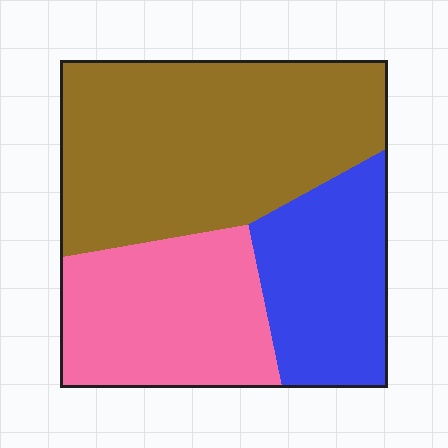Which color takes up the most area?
Brown, at roughly 50%.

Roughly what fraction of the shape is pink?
Pink takes up about one quarter (1/4) of the shape.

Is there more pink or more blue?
Pink.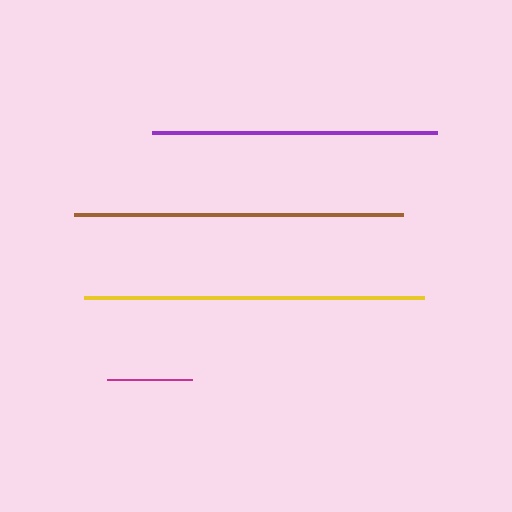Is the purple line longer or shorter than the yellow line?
The yellow line is longer than the purple line.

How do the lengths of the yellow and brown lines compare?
The yellow and brown lines are approximately the same length.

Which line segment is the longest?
The yellow line is the longest at approximately 340 pixels.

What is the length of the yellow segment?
The yellow segment is approximately 340 pixels long.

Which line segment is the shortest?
The magenta line is the shortest at approximately 86 pixels.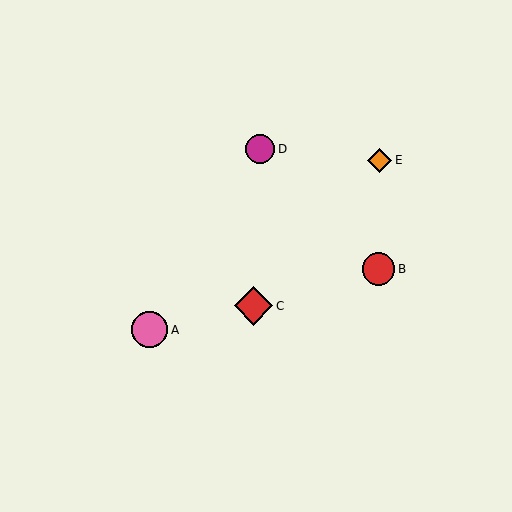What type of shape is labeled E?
Shape E is an orange diamond.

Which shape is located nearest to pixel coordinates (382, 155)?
The orange diamond (labeled E) at (380, 160) is nearest to that location.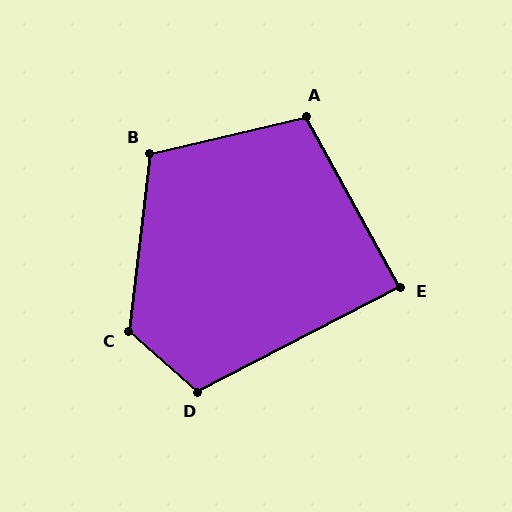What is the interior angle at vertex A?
Approximately 106 degrees (obtuse).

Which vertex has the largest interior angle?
C, at approximately 125 degrees.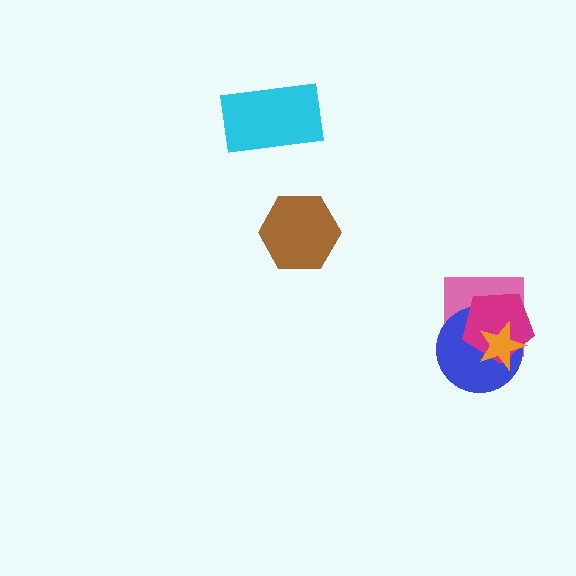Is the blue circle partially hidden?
Yes, it is partially covered by another shape.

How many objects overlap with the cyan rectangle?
0 objects overlap with the cyan rectangle.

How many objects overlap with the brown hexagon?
0 objects overlap with the brown hexagon.